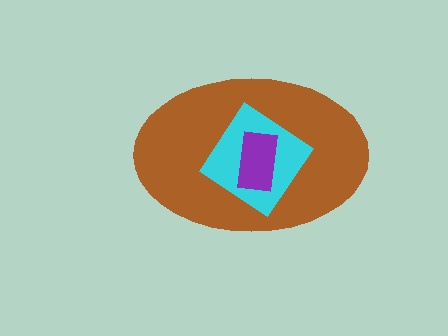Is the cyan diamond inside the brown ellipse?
Yes.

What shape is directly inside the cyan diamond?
The purple rectangle.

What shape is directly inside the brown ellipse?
The cyan diamond.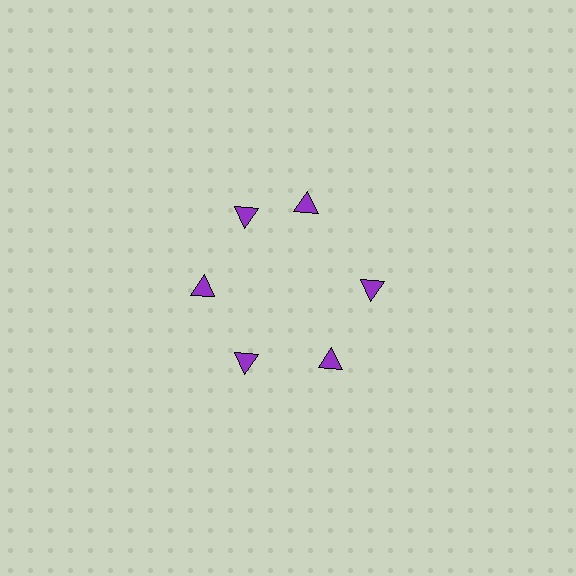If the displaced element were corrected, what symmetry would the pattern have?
It would have 6-fold rotational symmetry — the pattern would map onto itself every 60 degrees.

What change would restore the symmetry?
The symmetry would be restored by rotating it back into even spacing with its neighbors so that all 6 triangles sit at equal angles and equal distance from the center.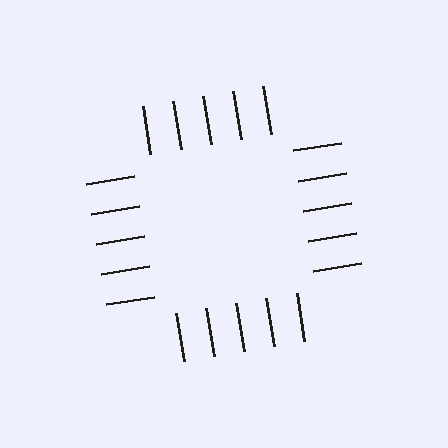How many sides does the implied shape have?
4 sides — the line-ends trace a square.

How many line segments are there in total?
20 — 5 along each of the 4 edges.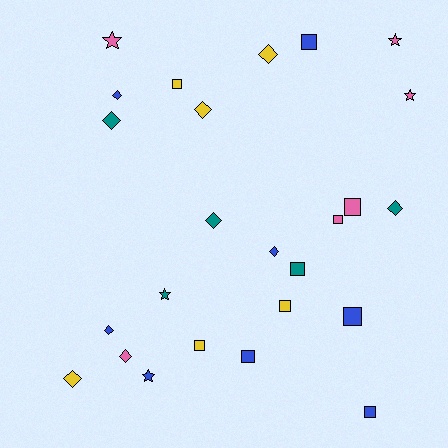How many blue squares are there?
There are 4 blue squares.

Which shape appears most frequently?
Square, with 10 objects.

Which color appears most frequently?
Blue, with 8 objects.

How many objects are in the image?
There are 25 objects.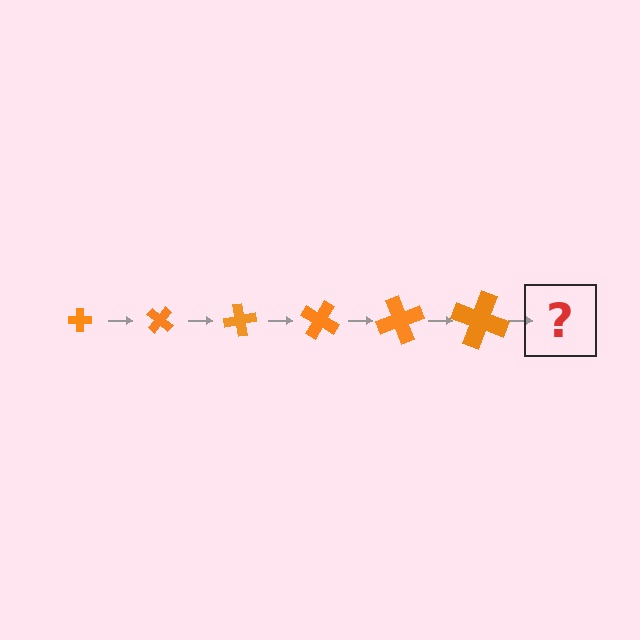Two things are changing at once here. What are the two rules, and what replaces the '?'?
The two rules are that the cross grows larger each step and it rotates 40 degrees each step. The '?' should be a cross, larger than the previous one and rotated 240 degrees from the start.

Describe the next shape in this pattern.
It should be a cross, larger than the previous one and rotated 240 degrees from the start.